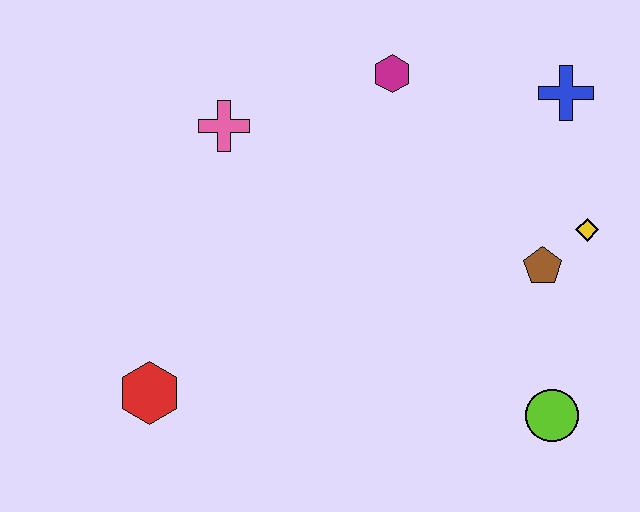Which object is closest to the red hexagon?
The pink cross is closest to the red hexagon.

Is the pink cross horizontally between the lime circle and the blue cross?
No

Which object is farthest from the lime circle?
The pink cross is farthest from the lime circle.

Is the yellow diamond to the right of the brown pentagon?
Yes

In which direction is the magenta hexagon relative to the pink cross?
The magenta hexagon is to the right of the pink cross.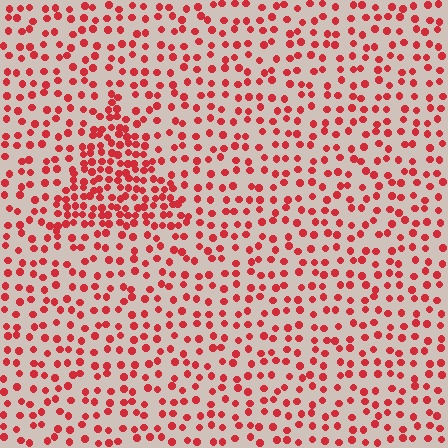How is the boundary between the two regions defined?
The boundary is defined by a change in element density (approximately 2.1x ratio). All elements are the same color, size, and shape.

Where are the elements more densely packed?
The elements are more densely packed inside the triangle boundary.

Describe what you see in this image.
The image contains small red elements arranged at two different densities. A triangle-shaped region is visible where the elements are more densely packed than the surrounding area.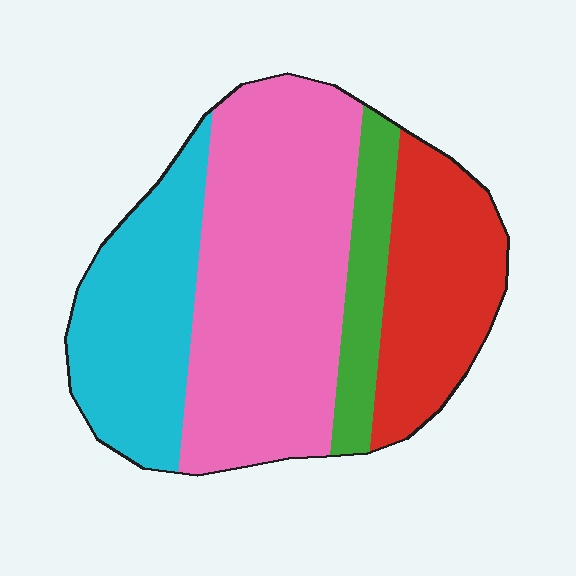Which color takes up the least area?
Green, at roughly 10%.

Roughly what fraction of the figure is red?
Red covers 22% of the figure.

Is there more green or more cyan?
Cyan.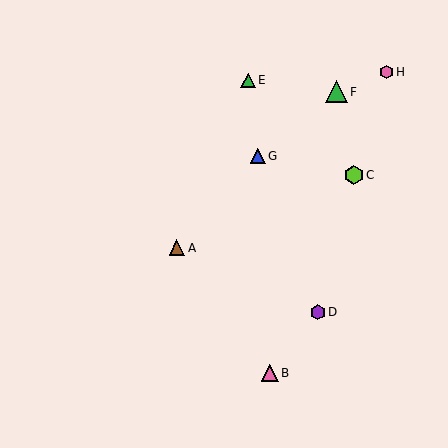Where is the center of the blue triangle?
The center of the blue triangle is at (258, 156).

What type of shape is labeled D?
Shape D is a purple hexagon.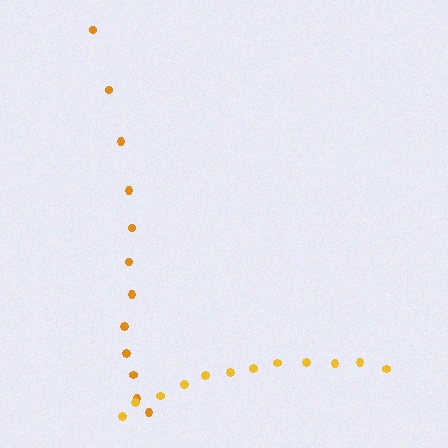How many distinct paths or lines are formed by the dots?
There are 2 distinct paths.